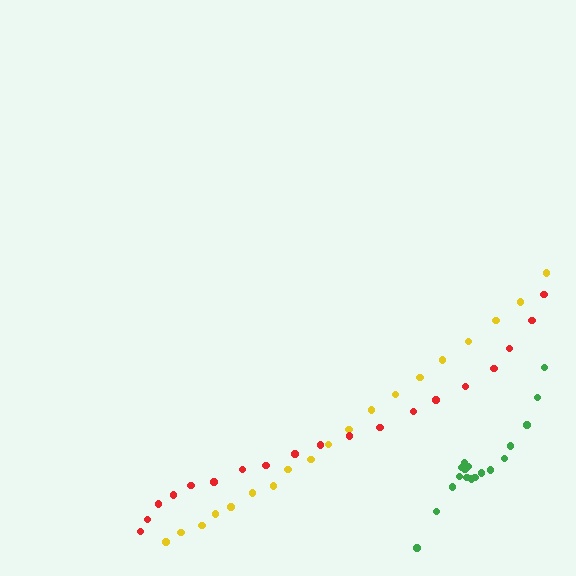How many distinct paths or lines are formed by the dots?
There are 3 distinct paths.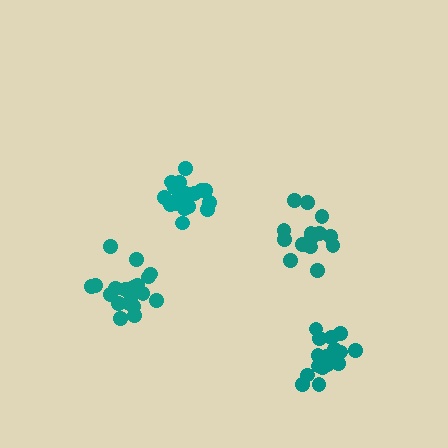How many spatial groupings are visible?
There are 4 spatial groupings.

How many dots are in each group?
Group 1: 14 dots, Group 2: 19 dots, Group 3: 19 dots, Group 4: 20 dots (72 total).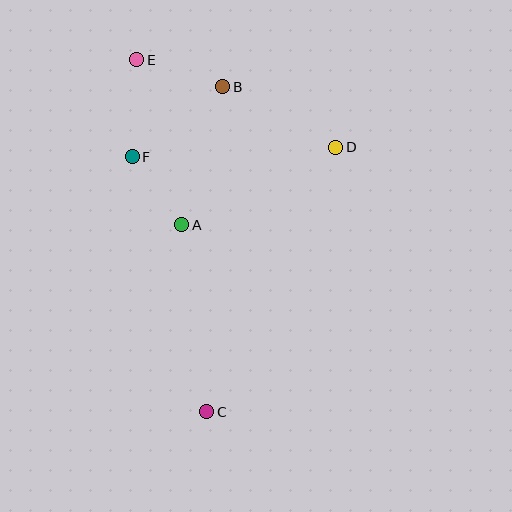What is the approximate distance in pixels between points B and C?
The distance between B and C is approximately 325 pixels.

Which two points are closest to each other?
Points A and F are closest to each other.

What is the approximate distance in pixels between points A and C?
The distance between A and C is approximately 189 pixels.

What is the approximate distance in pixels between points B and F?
The distance between B and F is approximately 115 pixels.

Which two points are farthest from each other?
Points C and E are farthest from each other.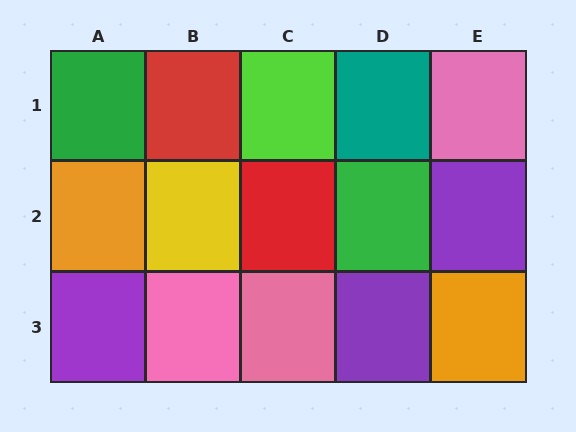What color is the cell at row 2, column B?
Yellow.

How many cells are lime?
1 cell is lime.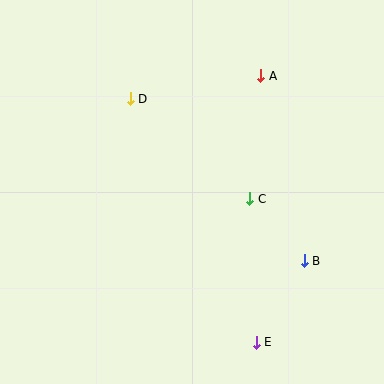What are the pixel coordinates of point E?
Point E is at (256, 342).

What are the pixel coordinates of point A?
Point A is at (261, 76).